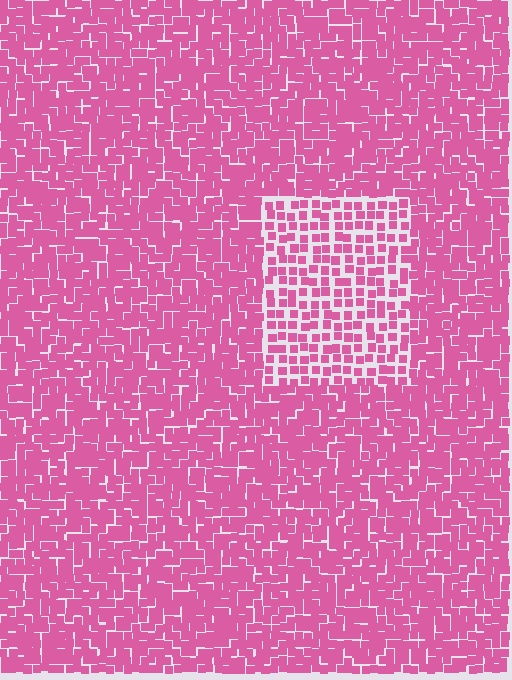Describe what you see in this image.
The image contains small pink elements arranged at two different densities. A rectangle-shaped region is visible where the elements are less densely packed than the surrounding area.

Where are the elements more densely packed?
The elements are more densely packed outside the rectangle boundary.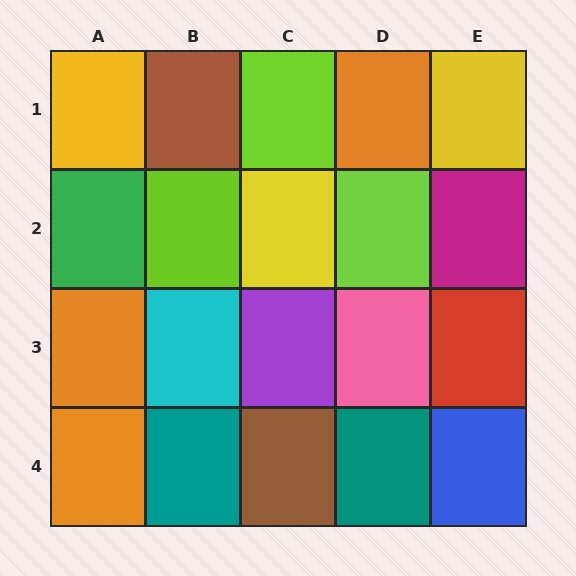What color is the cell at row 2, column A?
Green.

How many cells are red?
1 cell is red.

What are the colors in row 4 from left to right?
Orange, teal, brown, teal, blue.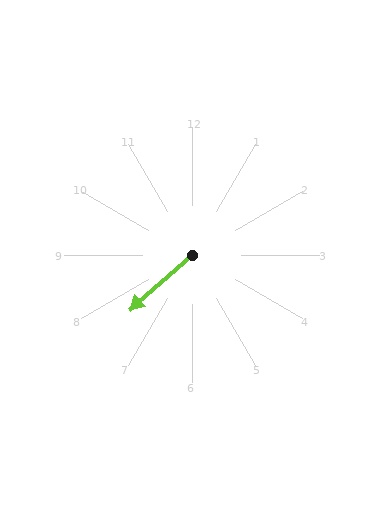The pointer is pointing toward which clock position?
Roughly 8 o'clock.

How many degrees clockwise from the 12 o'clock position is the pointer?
Approximately 229 degrees.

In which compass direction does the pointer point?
Southwest.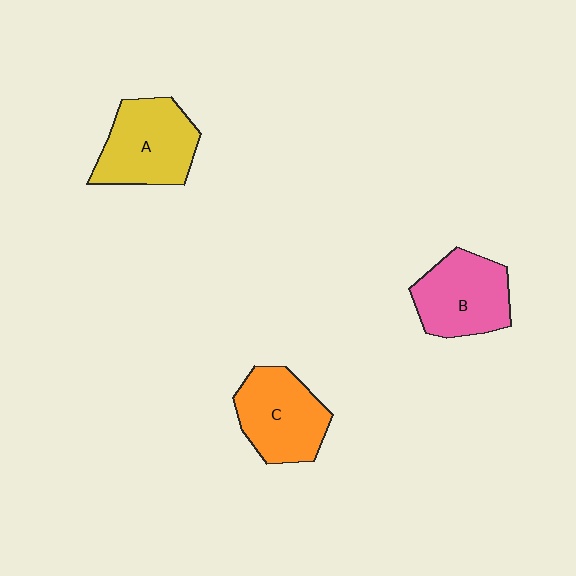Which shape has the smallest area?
Shape B (pink).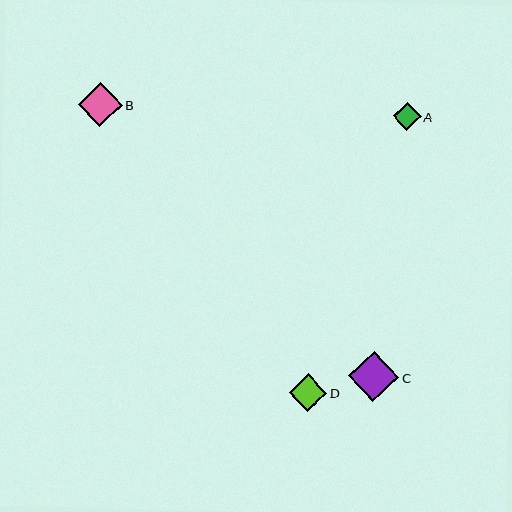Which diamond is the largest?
Diamond C is the largest with a size of approximately 50 pixels.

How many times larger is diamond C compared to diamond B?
Diamond C is approximately 1.2 times the size of diamond B.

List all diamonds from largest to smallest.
From largest to smallest: C, B, D, A.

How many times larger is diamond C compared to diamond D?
Diamond C is approximately 1.3 times the size of diamond D.